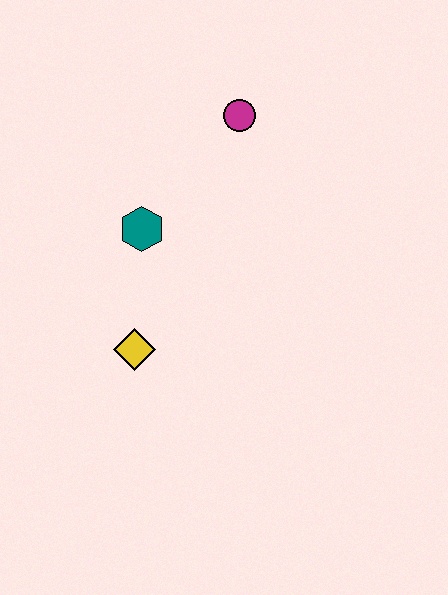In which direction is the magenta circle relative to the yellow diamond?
The magenta circle is above the yellow diamond.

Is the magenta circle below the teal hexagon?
No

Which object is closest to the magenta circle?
The teal hexagon is closest to the magenta circle.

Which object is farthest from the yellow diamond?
The magenta circle is farthest from the yellow diamond.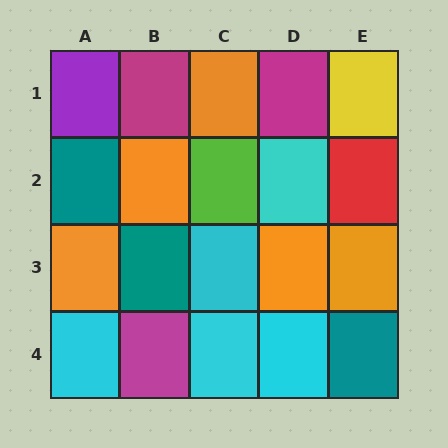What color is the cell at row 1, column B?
Magenta.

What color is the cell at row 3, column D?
Orange.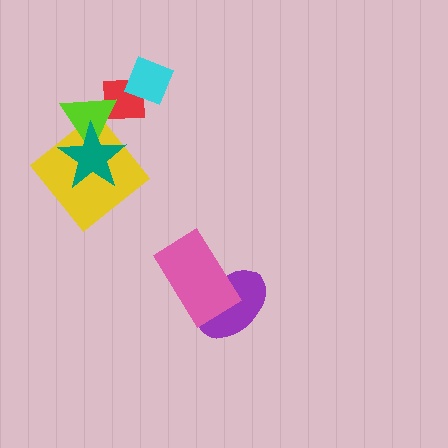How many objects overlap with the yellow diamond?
2 objects overlap with the yellow diamond.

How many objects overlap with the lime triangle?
3 objects overlap with the lime triangle.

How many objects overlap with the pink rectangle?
1 object overlaps with the pink rectangle.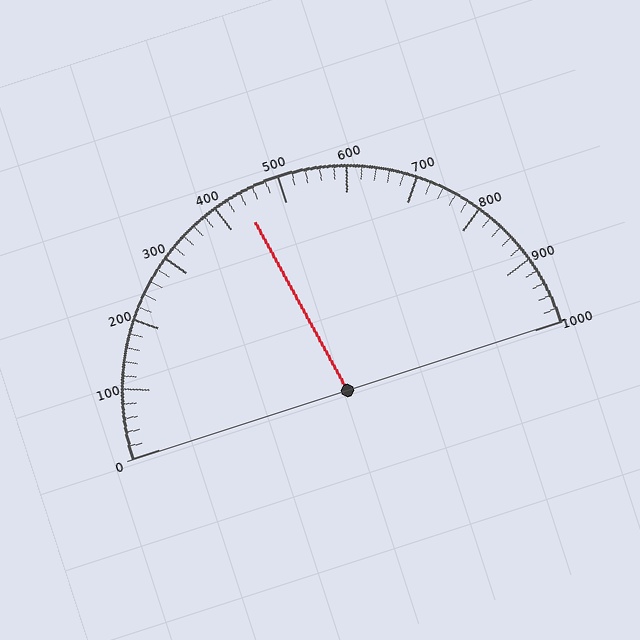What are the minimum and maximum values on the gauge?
The gauge ranges from 0 to 1000.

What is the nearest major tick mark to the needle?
The nearest major tick mark is 400.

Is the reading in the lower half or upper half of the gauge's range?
The reading is in the lower half of the range (0 to 1000).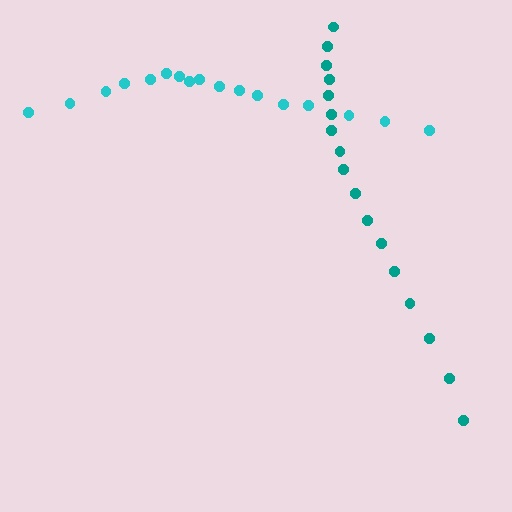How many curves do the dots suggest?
There are 2 distinct paths.